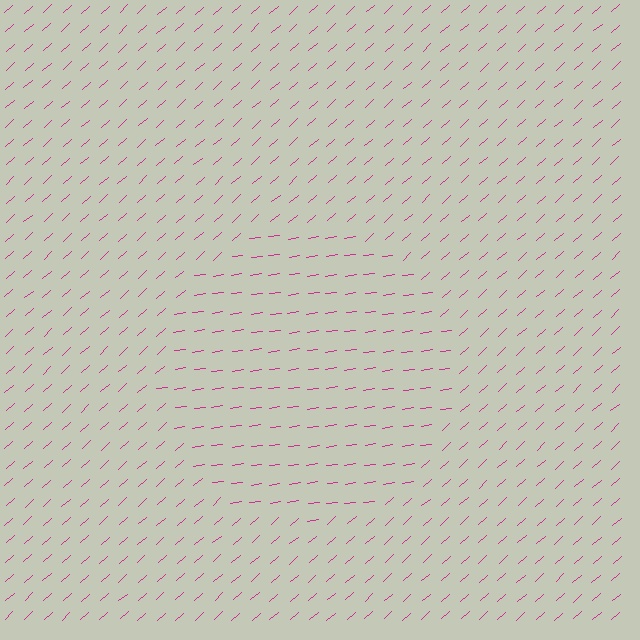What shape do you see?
I see a circle.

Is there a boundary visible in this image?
Yes, there is a texture boundary formed by a change in line orientation.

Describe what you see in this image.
The image is filled with small magenta line segments. A circle region in the image has lines oriented differently from the surrounding lines, creating a visible texture boundary.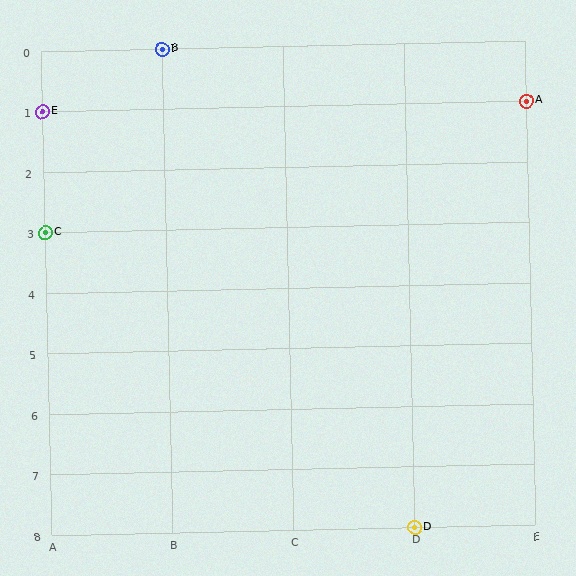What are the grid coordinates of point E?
Point E is at grid coordinates (A, 1).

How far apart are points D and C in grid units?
Points D and C are 3 columns and 5 rows apart (about 5.8 grid units diagonally).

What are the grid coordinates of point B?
Point B is at grid coordinates (B, 0).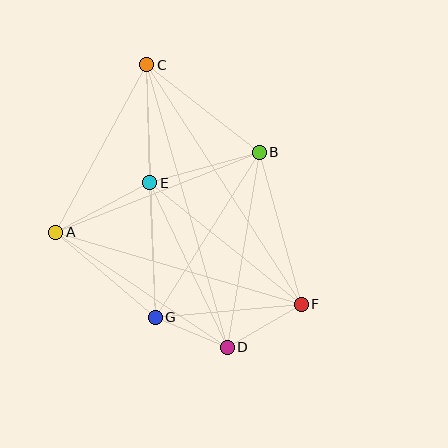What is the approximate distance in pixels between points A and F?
The distance between A and F is approximately 256 pixels.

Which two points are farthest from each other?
Points C and D are farthest from each other.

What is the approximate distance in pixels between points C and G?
The distance between C and G is approximately 252 pixels.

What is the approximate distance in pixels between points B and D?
The distance between B and D is approximately 197 pixels.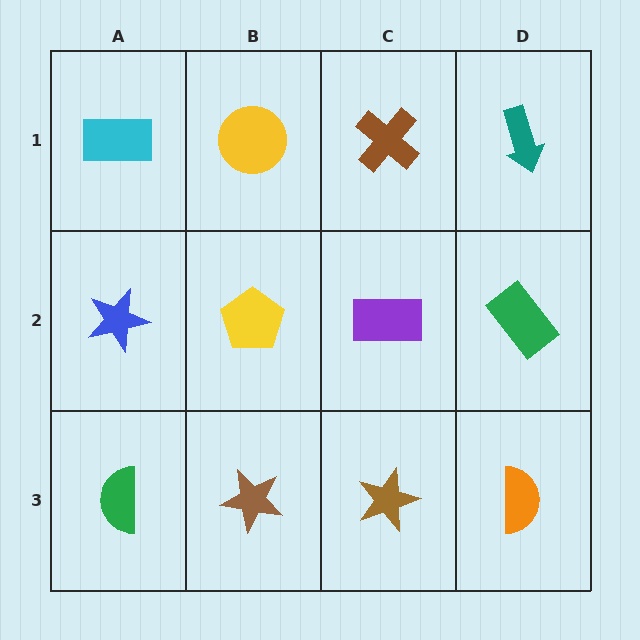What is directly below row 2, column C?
A brown star.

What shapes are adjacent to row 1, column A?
A blue star (row 2, column A), a yellow circle (row 1, column B).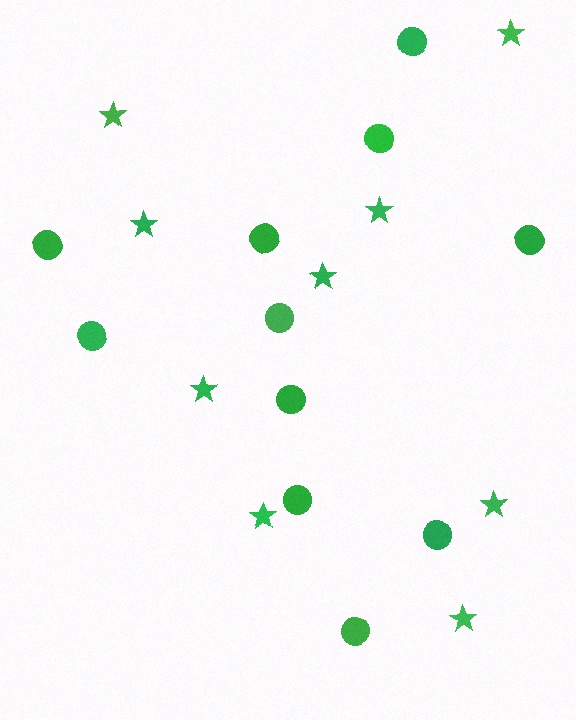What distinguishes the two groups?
There are 2 groups: one group of stars (9) and one group of circles (11).